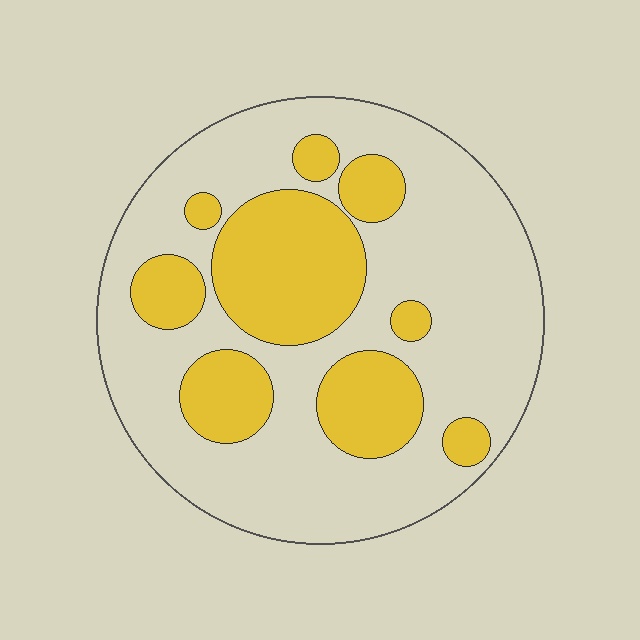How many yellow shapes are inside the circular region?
9.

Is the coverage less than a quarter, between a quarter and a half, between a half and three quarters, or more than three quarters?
Between a quarter and a half.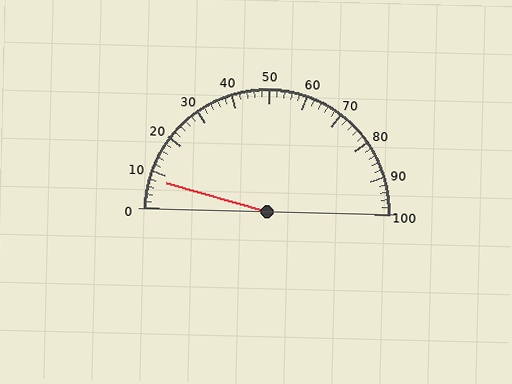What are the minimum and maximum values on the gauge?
The gauge ranges from 0 to 100.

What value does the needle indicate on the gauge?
The needle indicates approximately 8.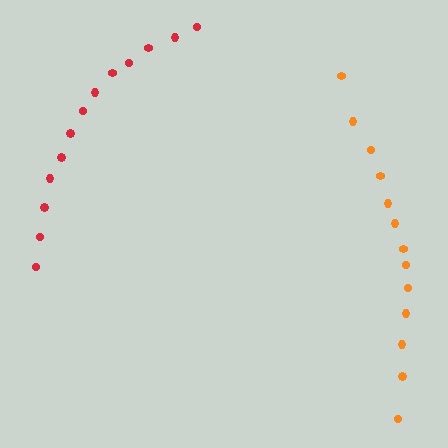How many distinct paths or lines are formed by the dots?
There are 2 distinct paths.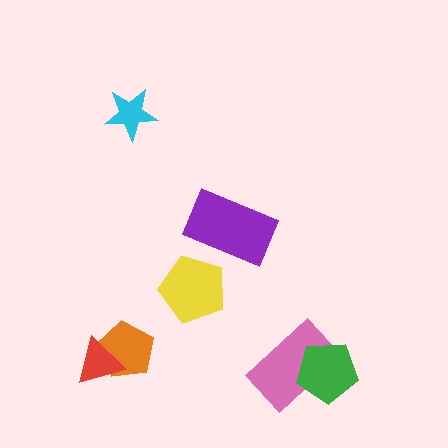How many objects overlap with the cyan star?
0 objects overlap with the cyan star.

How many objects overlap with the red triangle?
1 object overlaps with the red triangle.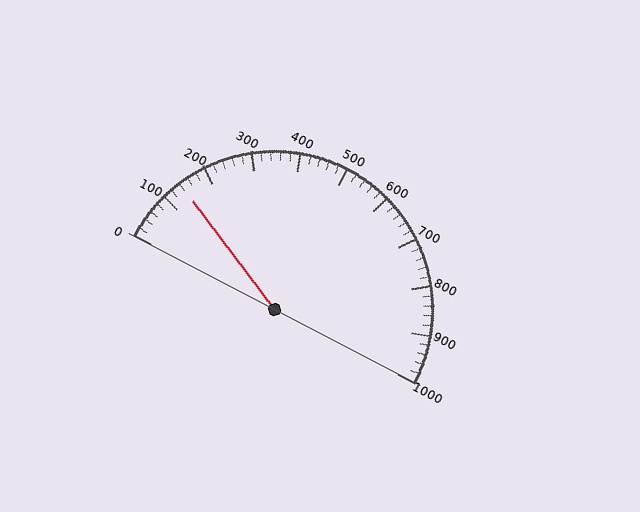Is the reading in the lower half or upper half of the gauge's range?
The reading is in the lower half of the range (0 to 1000).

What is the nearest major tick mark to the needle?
The nearest major tick mark is 100.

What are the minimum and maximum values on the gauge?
The gauge ranges from 0 to 1000.